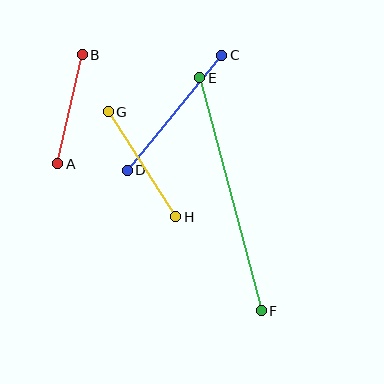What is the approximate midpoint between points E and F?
The midpoint is at approximately (230, 194) pixels.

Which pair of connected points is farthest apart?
Points E and F are farthest apart.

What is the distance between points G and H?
The distance is approximately 125 pixels.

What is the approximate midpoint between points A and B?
The midpoint is at approximately (70, 109) pixels.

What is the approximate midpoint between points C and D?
The midpoint is at approximately (174, 113) pixels.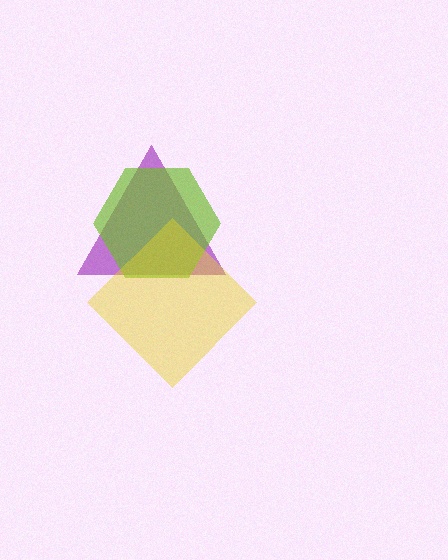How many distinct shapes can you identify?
There are 3 distinct shapes: a purple triangle, a lime hexagon, a yellow diamond.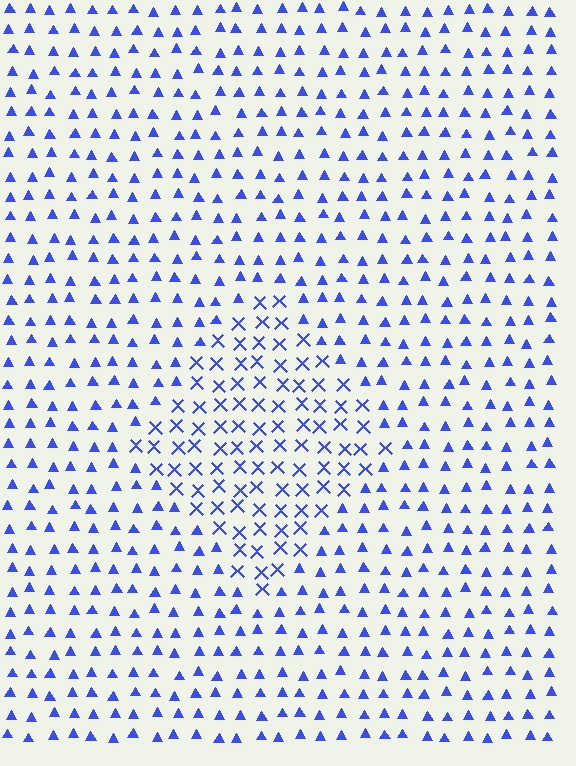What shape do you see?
I see a diamond.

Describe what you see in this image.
The image is filled with small blue elements arranged in a uniform grid. A diamond-shaped region contains X marks, while the surrounding area contains triangles. The boundary is defined purely by the change in element shape.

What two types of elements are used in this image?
The image uses X marks inside the diamond region and triangles outside it.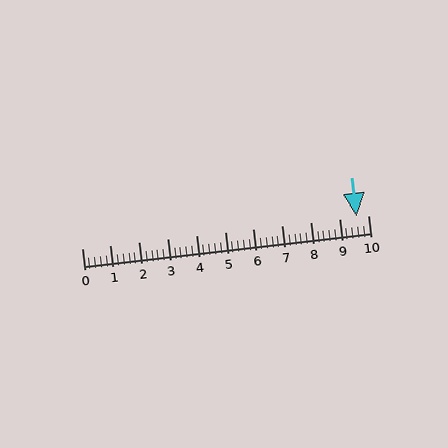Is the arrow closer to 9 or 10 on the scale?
The arrow is closer to 10.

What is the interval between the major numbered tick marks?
The major tick marks are spaced 1 units apart.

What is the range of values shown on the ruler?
The ruler shows values from 0 to 10.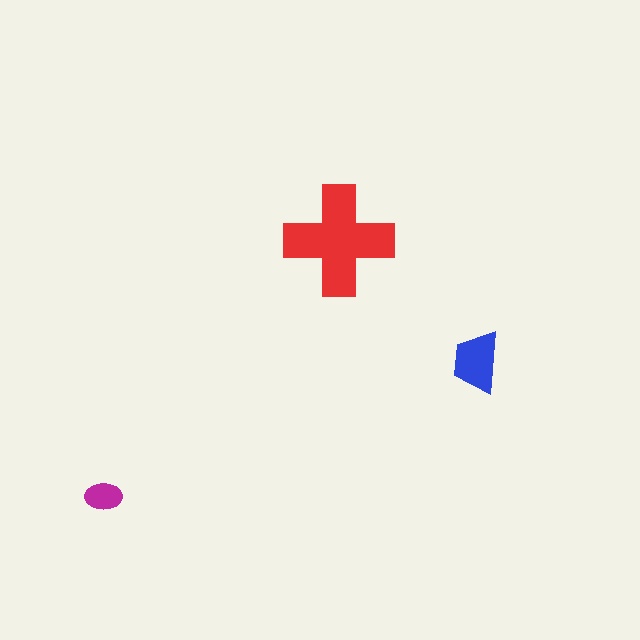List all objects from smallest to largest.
The magenta ellipse, the blue trapezoid, the red cross.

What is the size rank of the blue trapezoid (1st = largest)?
2nd.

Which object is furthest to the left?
The magenta ellipse is leftmost.